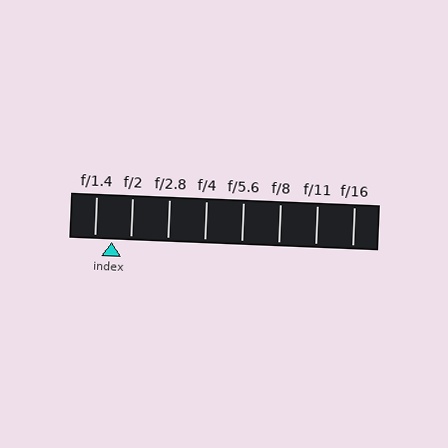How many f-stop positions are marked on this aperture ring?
There are 8 f-stop positions marked.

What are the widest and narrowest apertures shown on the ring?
The widest aperture shown is f/1.4 and the narrowest is f/16.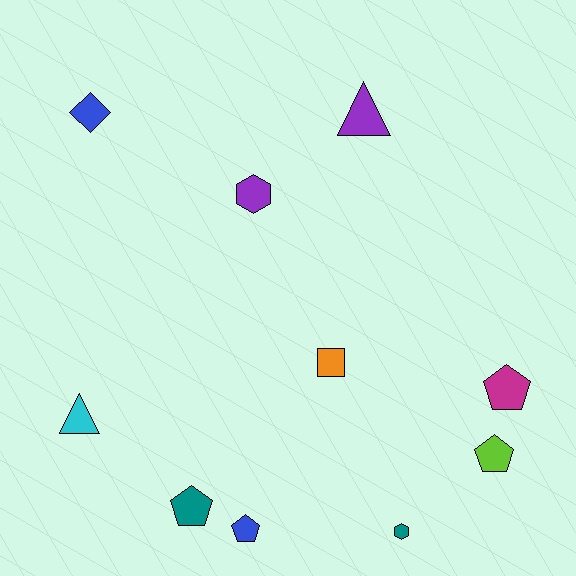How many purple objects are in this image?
There are 2 purple objects.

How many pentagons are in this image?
There are 4 pentagons.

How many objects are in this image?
There are 10 objects.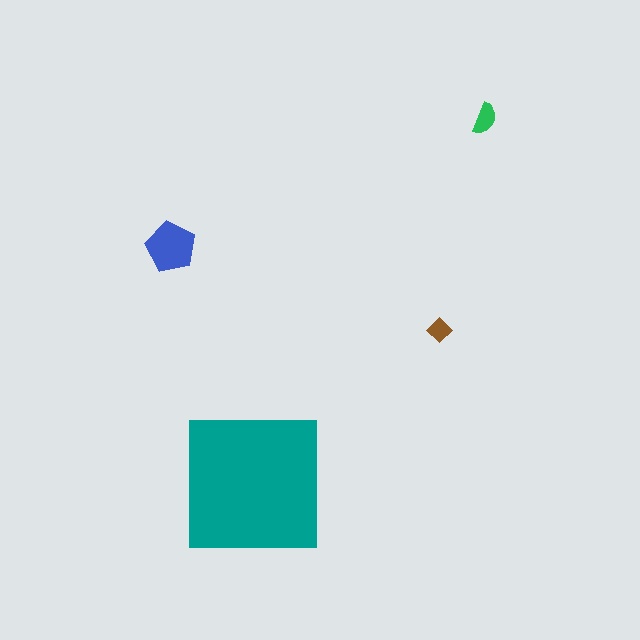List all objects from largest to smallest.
The teal square, the blue pentagon, the green semicircle, the brown diamond.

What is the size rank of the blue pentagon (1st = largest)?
2nd.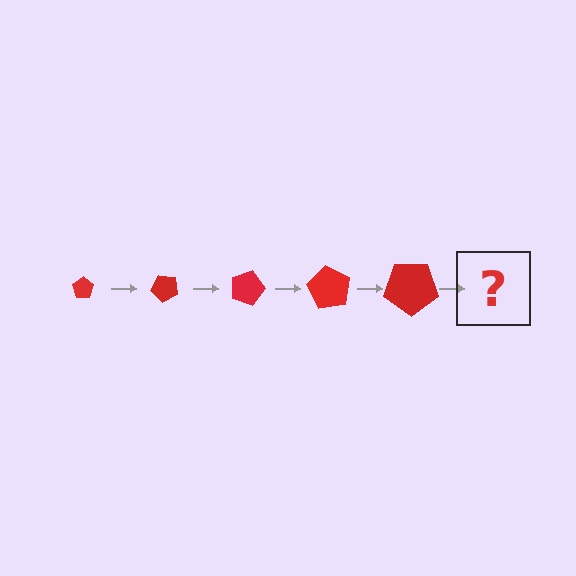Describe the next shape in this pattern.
It should be a pentagon, larger than the previous one and rotated 225 degrees from the start.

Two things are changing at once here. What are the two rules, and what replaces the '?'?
The two rules are that the pentagon grows larger each step and it rotates 45 degrees each step. The '?' should be a pentagon, larger than the previous one and rotated 225 degrees from the start.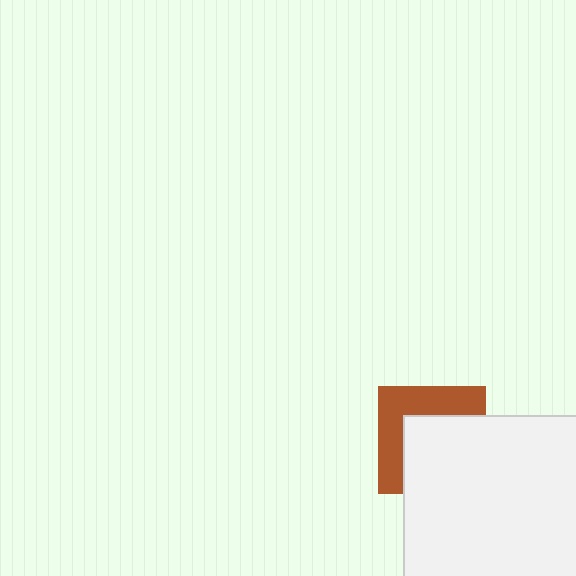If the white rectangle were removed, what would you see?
You would see the complete brown square.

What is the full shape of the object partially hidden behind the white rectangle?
The partially hidden object is a brown square.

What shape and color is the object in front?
The object in front is a white rectangle.